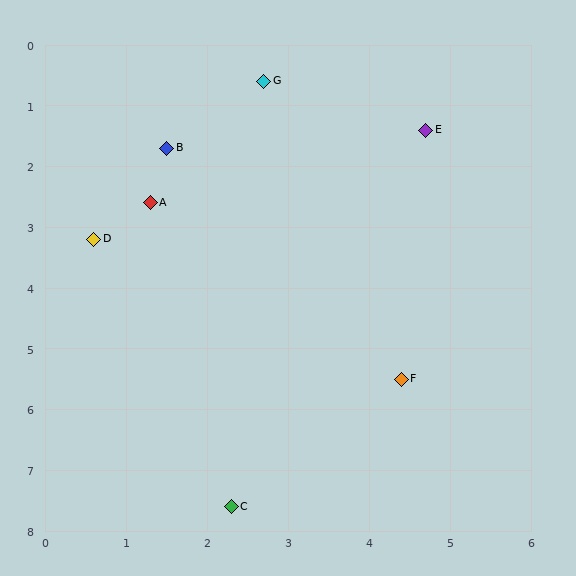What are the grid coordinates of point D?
Point D is at approximately (0.6, 3.2).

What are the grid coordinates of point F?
Point F is at approximately (4.4, 5.5).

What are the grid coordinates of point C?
Point C is at approximately (2.3, 7.6).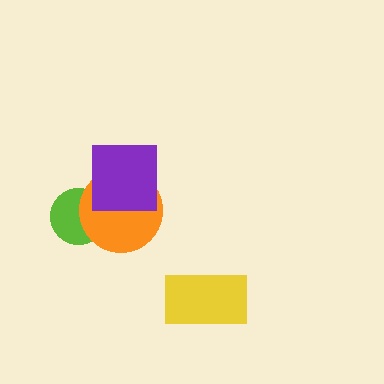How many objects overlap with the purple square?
1 object overlaps with the purple square.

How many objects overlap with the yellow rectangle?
0 objects overlap with the yellow rectangle.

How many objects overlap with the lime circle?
1 object overlaps with the lime circle.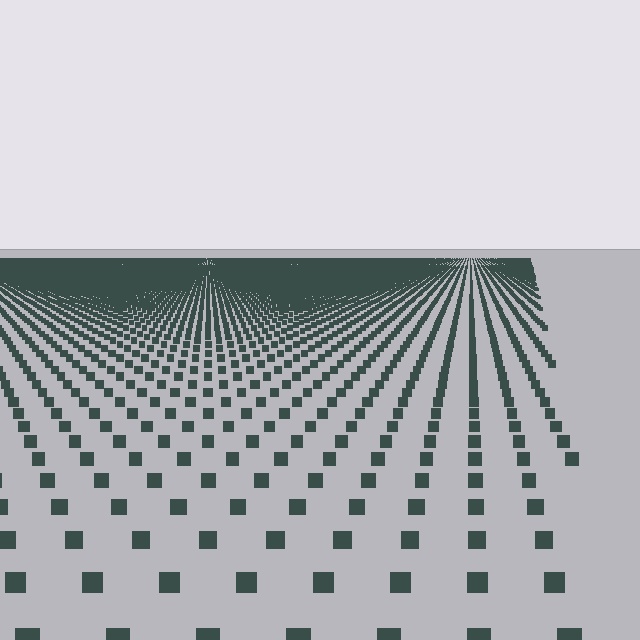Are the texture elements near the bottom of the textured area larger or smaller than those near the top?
Larger. Near the bottom, elements are closer to the viewer and appear at a bigger on-screen size.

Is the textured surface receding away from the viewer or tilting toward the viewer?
The surface is receding away from the viewer. Texture elements get smaller and denser toward the top.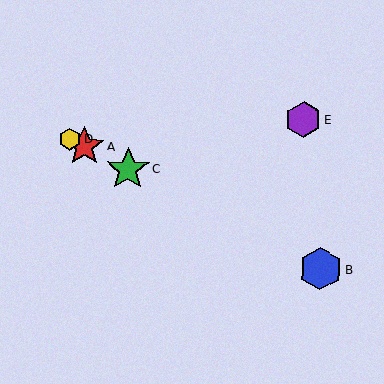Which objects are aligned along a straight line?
Objects A, B, C, D are aligned along a straight line.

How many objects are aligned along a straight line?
4 objects (A, B, C, D) are aligned along a straight line.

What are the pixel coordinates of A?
Object A is at (84, 146).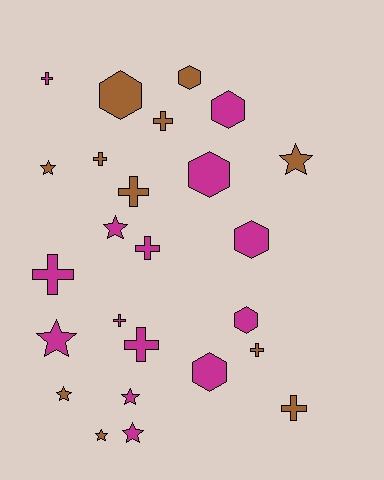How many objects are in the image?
There are 25 objects.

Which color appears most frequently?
Magenta, with 14 objects.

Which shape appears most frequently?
Cross, with 10 objects.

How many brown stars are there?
There are 4 brown stars.